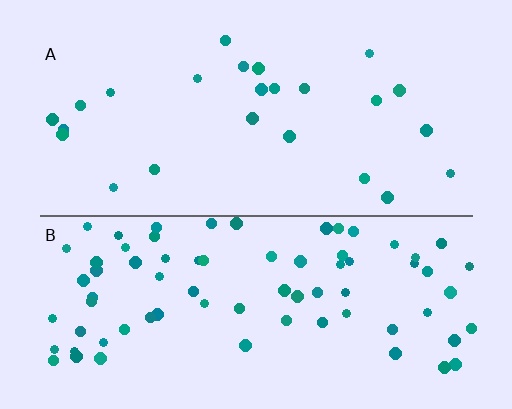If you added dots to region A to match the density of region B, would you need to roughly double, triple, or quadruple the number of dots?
Approximately triple.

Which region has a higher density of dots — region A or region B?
B (the bottom).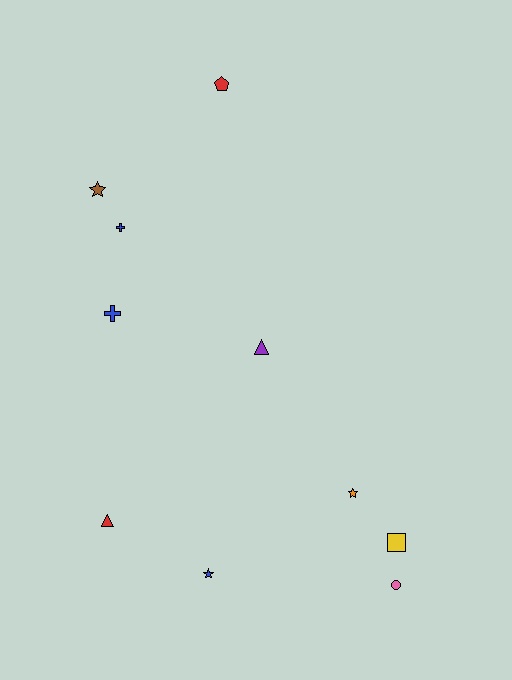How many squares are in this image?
There is 1 square.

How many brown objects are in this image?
There is 1 brown object.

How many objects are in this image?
There are 10 objects.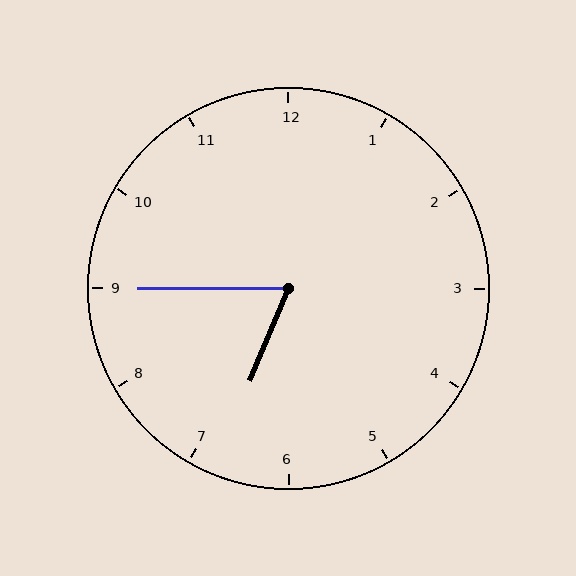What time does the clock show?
6:45.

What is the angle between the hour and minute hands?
Approximately 68 degrees.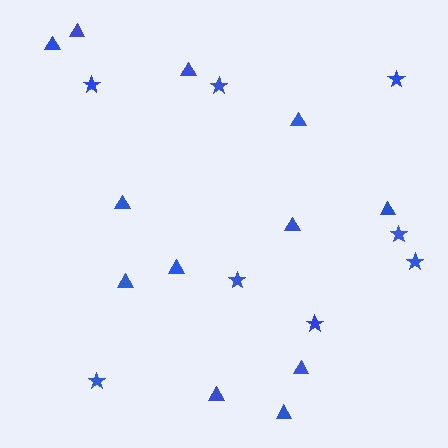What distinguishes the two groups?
There are 2 groups: one group of stars (8) and one group of triangles (12).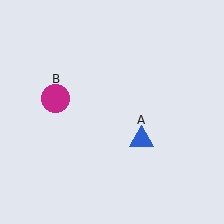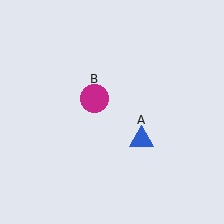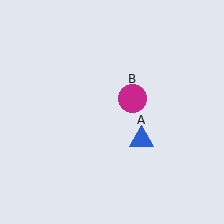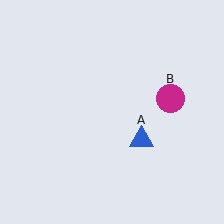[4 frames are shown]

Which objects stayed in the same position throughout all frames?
Blue triangle (object A) remained stationary.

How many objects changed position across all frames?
1 object changed position: magenta circle (object B).